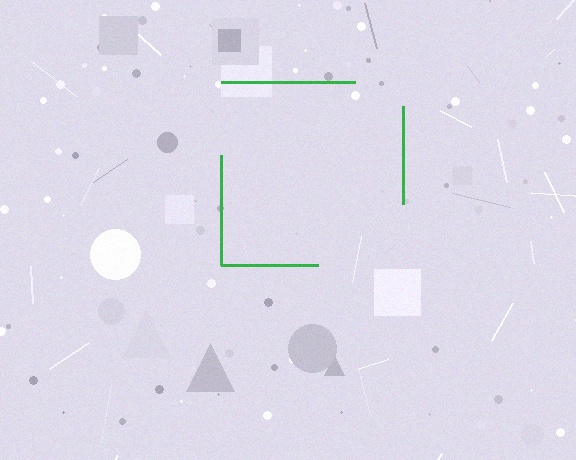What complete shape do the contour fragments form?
The contour fragments form a square.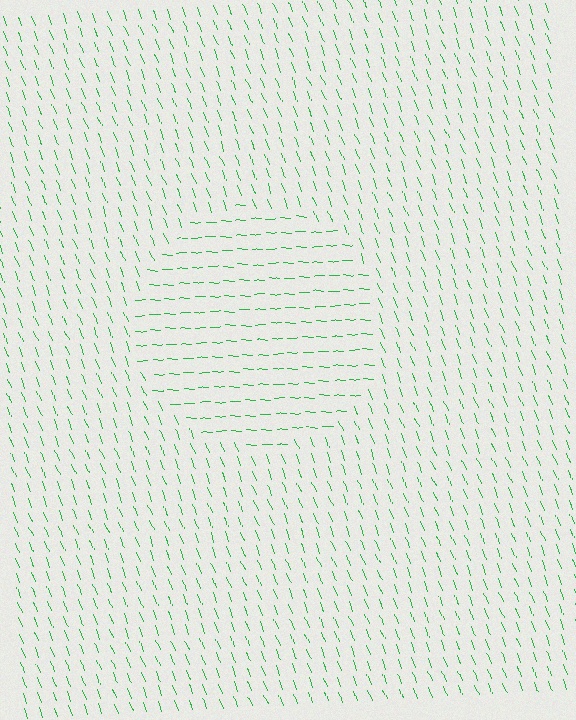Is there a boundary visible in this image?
Yes, there is a texture boundary formed by a change in line orientation.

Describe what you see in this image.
The image is filled with small green line segments. A circle region in the image has lines oriented differently from the surrounding lines, creating a visible texture boundary.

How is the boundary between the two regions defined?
The boundary is defined purely by a change in line orientation (approximately 66 degrees difference). All lines are the same color and thickness.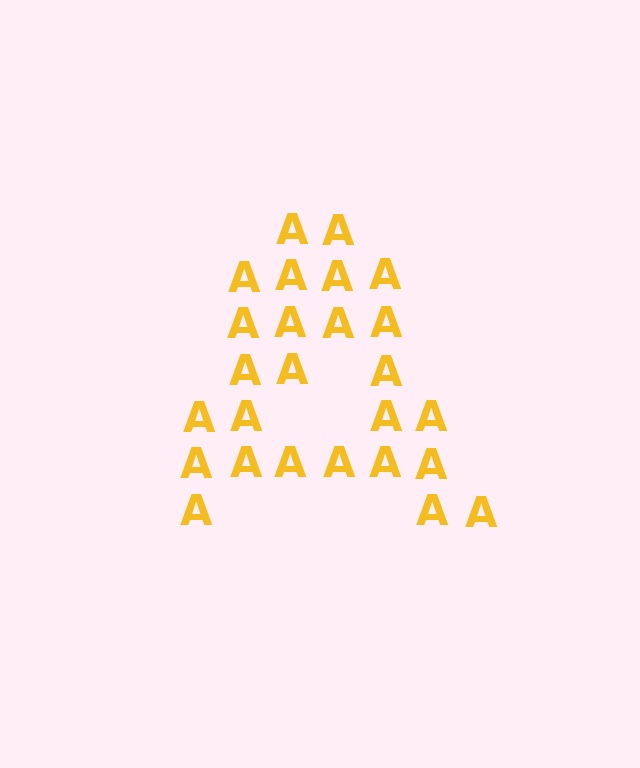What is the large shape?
The large shape is the letter A.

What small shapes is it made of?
It is made of small letter A's.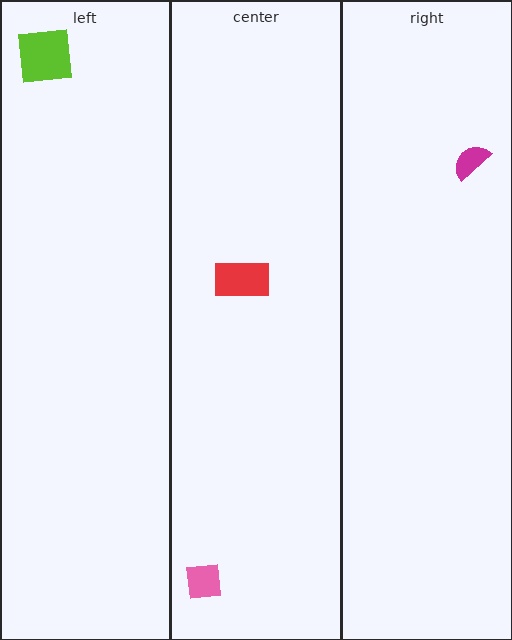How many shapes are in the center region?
2.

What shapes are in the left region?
The lime square.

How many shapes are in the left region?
1.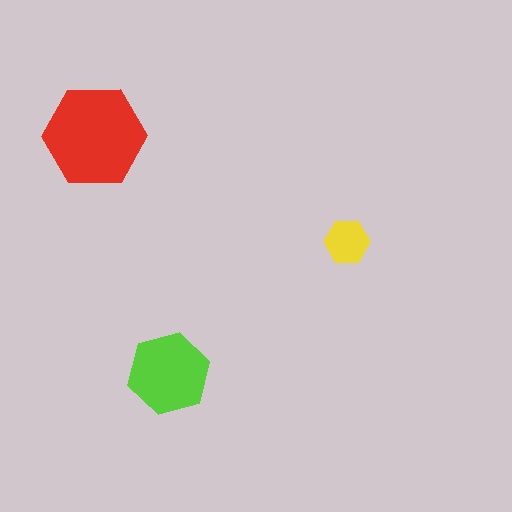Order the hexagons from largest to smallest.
the red one, the lime one, the yellow one.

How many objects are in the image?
There are 3 objects in the image.